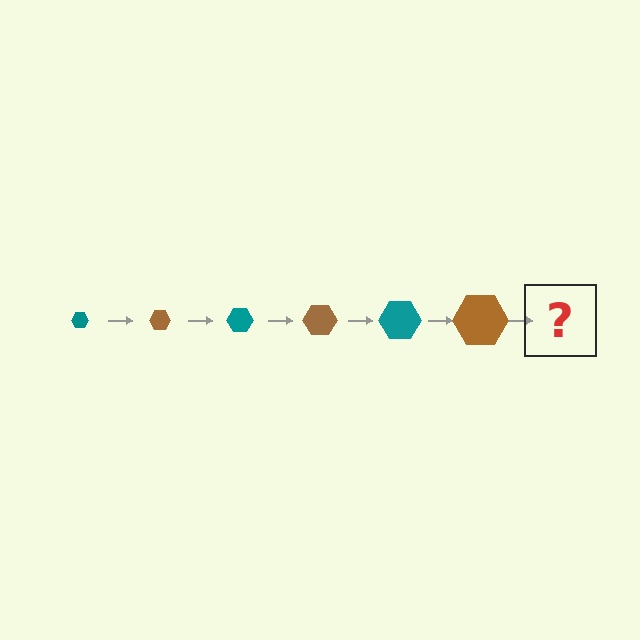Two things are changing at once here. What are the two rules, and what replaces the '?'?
The two rules are that the hexagon grows larger each step and the color cycles through teal and brown. The '?' should be a teal hexagon, larger than the previous one.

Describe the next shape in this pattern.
It should be a teal hexagon, larger than the previous one.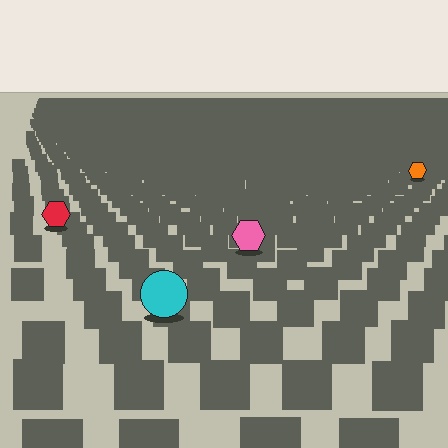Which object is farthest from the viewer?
The orange hexagon is farthest from the viewer. It appears smaller and the ground texture around it is denser.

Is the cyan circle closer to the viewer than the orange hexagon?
Yes. The cyan circle is closer — you can tell from the texture gradient: the ground texture is coarser near it.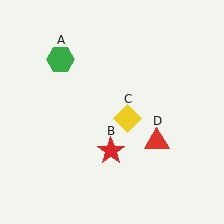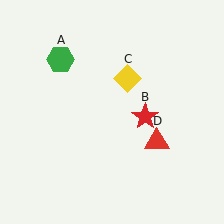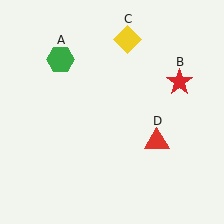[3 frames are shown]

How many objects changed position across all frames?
2 objects changed position: red star (object B), yellow diamond (object C).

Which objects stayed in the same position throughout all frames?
Green hexagon (object A) and red triangle (object D) remained stationary.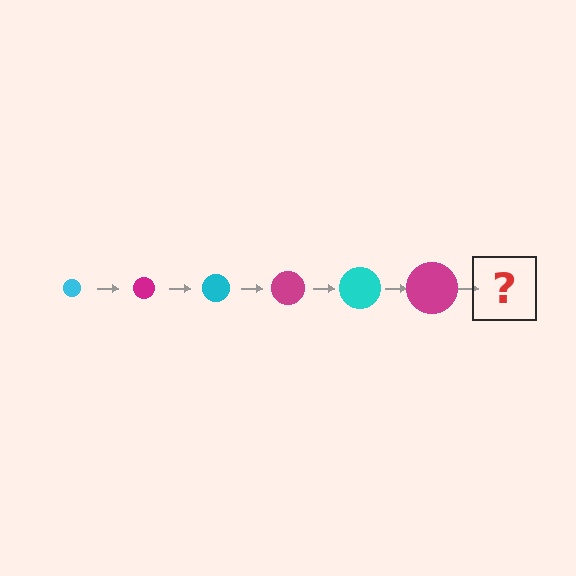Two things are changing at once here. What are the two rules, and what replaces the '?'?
The two rules are that the circle grows larger each step and the color cycles through cyan and magenta. The '?' should be a cyan circle, larger than the previous one.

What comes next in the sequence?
The next element should be a cyan circle, larger than the previous one.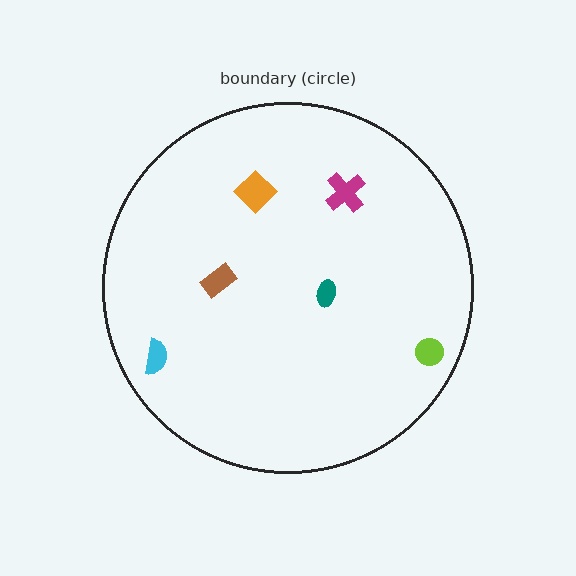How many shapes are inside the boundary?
6 inside, 0 outside.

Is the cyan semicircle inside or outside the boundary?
Inside.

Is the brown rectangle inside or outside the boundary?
Inside.